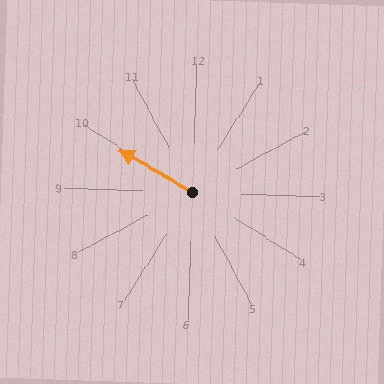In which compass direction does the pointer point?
Northwest.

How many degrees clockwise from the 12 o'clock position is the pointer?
Approximately 298 degrees.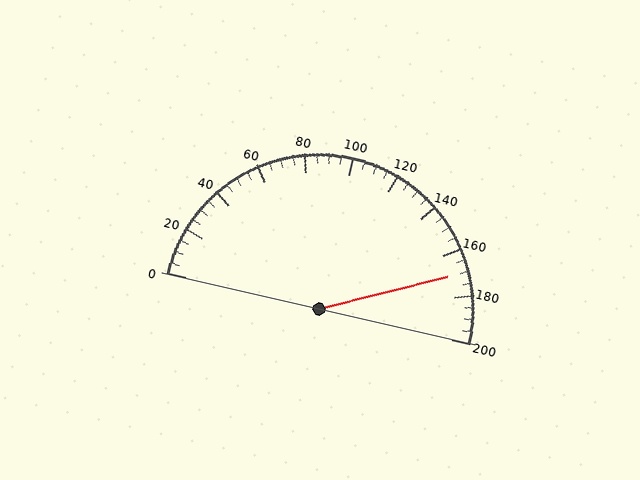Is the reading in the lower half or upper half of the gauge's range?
The reading is in the upper half of the range (0 to 200).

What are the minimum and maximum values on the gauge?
The gauge ranges from 0 to 200.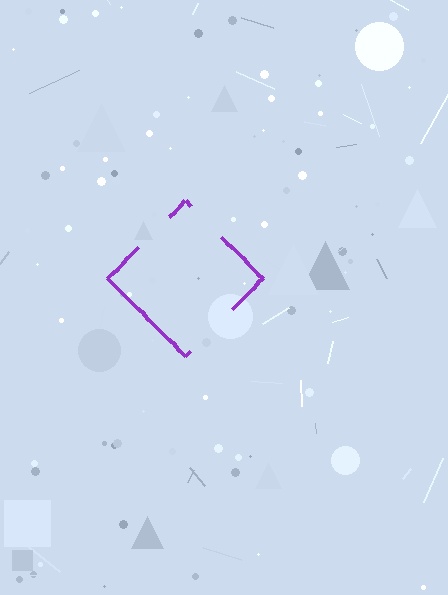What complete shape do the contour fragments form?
The contour fragments form a diamond.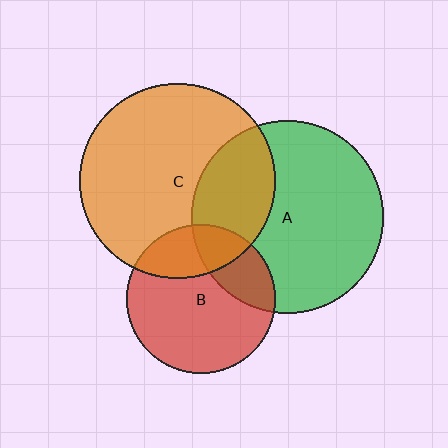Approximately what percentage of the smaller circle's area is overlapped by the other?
Approximately 25%.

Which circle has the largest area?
Circle C (orange).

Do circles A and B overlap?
Yes.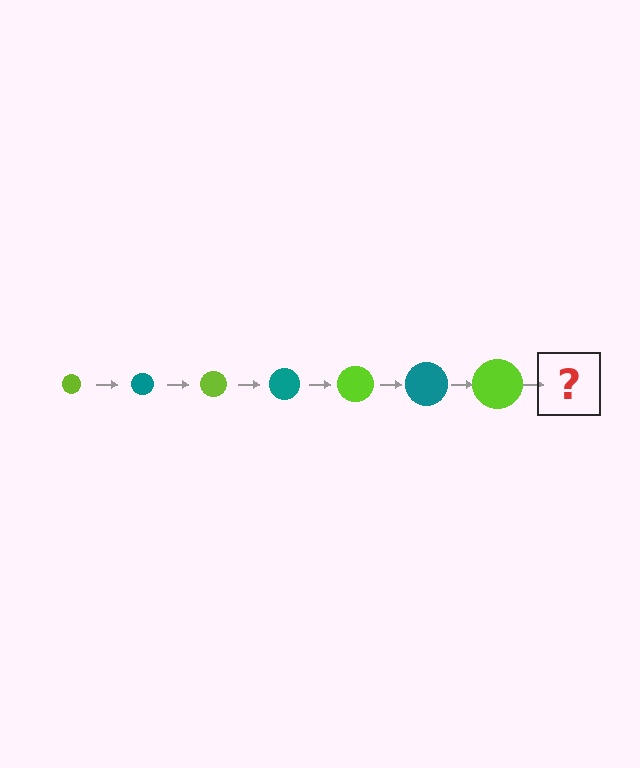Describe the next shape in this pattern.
It should be a teal circle, larger than the previous one.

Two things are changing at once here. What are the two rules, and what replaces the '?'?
The two rules are that the circle grows larger each step and the color cycles through lime and teal. The '?' should be a teal circle, larger than the previous one.